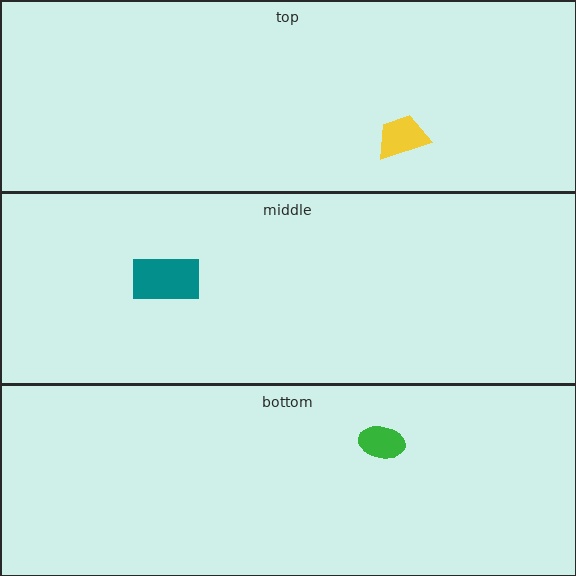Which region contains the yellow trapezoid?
The top region.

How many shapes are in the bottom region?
1.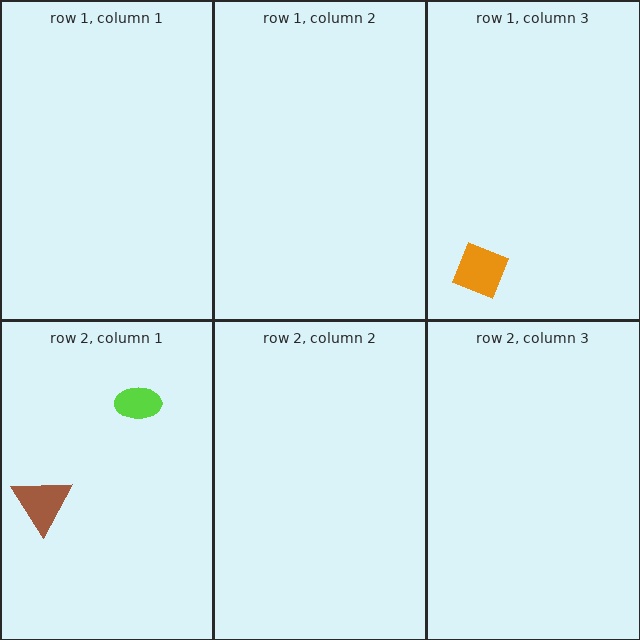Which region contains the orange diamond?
The row 1, column 3 region.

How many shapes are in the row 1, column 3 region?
1.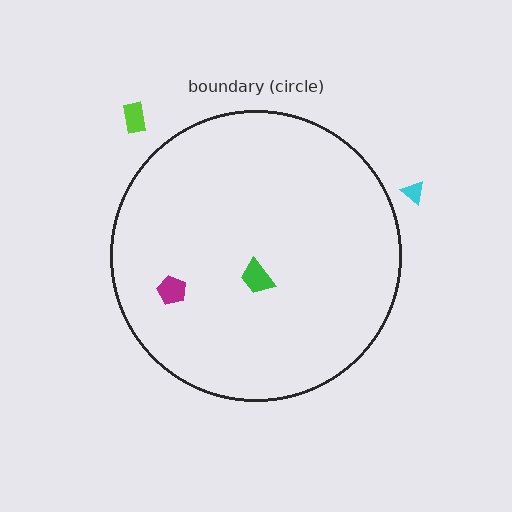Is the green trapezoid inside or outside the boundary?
Inside.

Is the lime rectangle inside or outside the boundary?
Outside.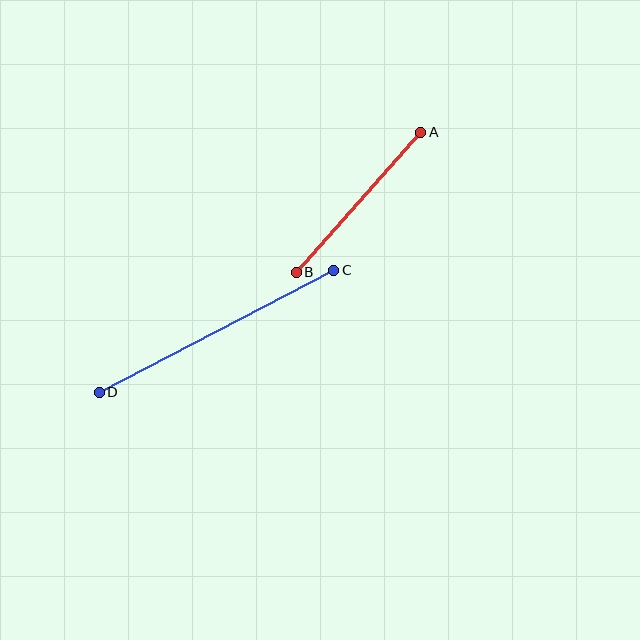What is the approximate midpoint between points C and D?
The midpoint is at approximately (217, 331) pixels.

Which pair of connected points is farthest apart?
Points C and D are farthest apart.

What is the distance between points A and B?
The distance is approximately 188 pixels.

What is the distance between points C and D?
The distance is approximately 264 pixels.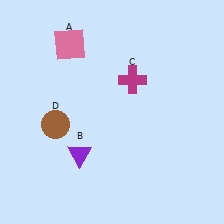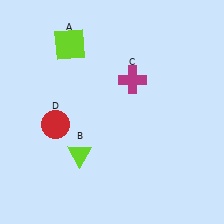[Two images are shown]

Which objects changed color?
A changed from pink to lime. B changed from purple to lime. D changed from brown to red.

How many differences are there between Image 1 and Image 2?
There are 3 differences between the two images.